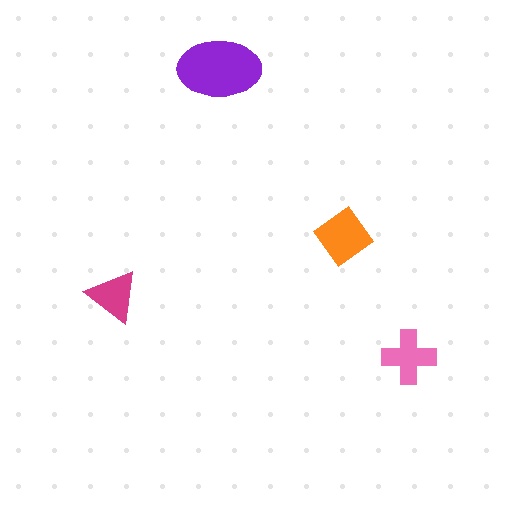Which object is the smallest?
The magenta triangle.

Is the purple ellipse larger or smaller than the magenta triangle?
Larger.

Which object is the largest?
The purple ellipse.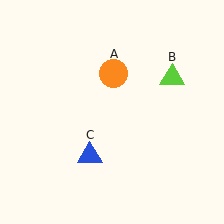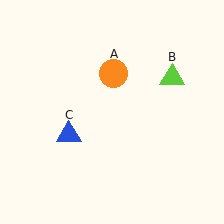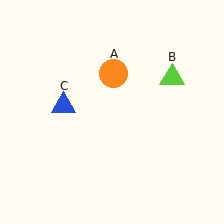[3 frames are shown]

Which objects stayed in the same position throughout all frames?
Orange circle (object A) and lime triangle (object B) remained stationary.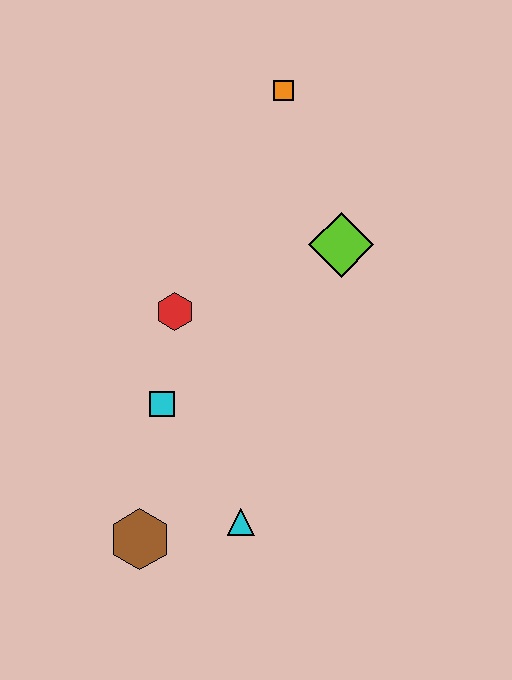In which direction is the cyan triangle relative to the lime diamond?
The cyan triangle is below the lime diamond.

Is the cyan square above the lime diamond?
No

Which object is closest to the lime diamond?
The orange square is closest to the lime diamond.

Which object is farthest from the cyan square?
The orange square is farthest from the cyan square.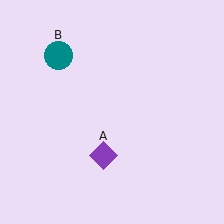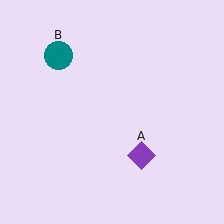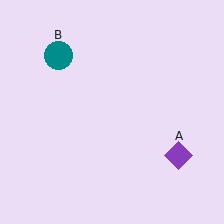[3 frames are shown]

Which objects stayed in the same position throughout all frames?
Teal circle (object B) remained stationary.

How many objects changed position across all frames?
1 object changed position: purple diamond (object A).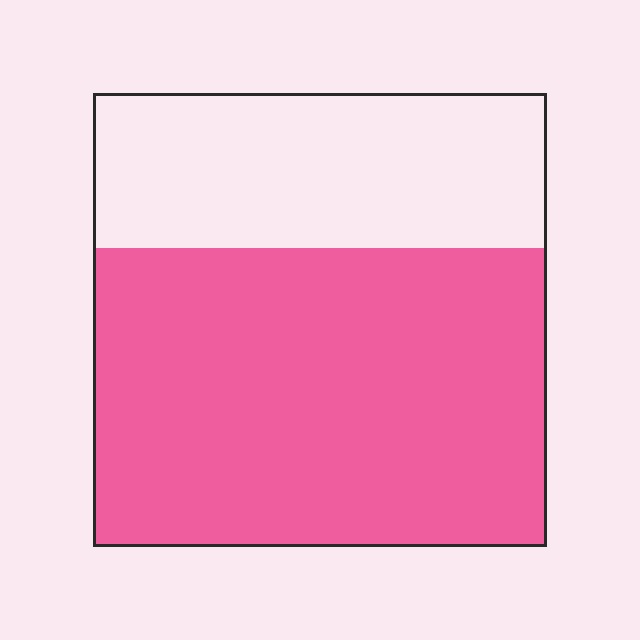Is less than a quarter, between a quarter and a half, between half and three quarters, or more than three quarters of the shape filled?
Between half and three quarters.